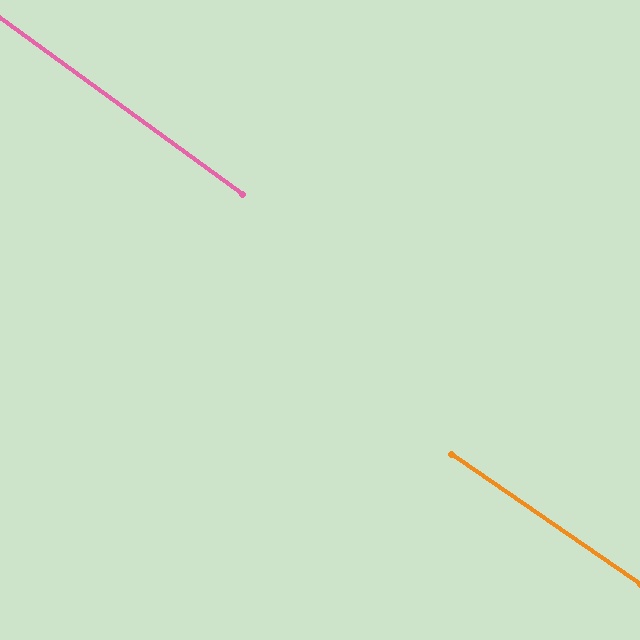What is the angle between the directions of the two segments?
Approximately 1 degree.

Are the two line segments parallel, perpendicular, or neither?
Parallel — their directions differ by only 1.3°.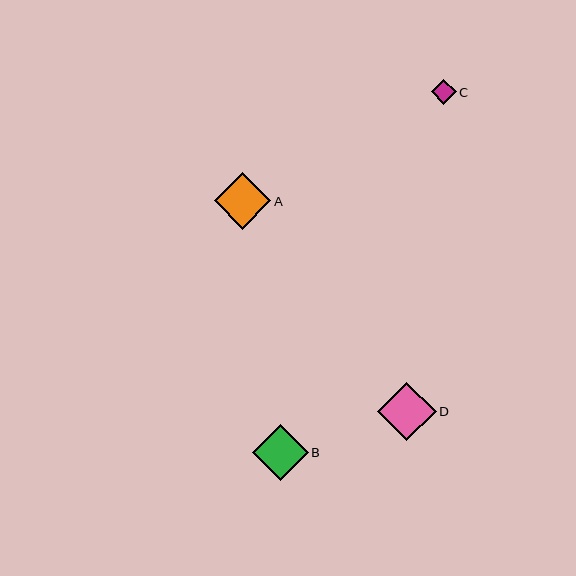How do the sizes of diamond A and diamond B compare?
Diamond A and diamond B are approximately the same size.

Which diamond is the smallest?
Diamond C is the smallest with a size of approximately 25 pixels.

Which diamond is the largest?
Diamond D is the largest with a size of approximately 58 pixels.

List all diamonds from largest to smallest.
From largest to smallest: D, A, B, C.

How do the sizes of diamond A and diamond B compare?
Diamond A and diamond B are approximately the same size.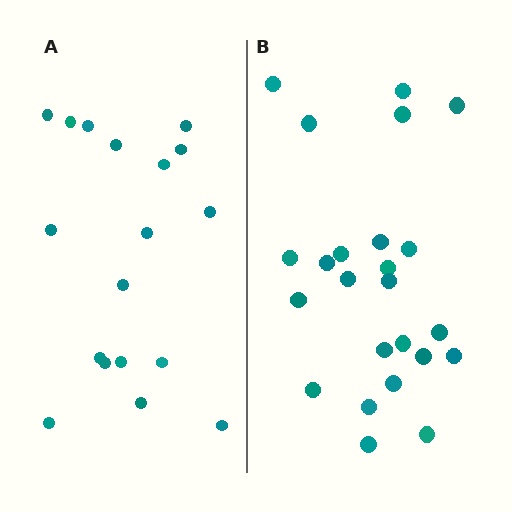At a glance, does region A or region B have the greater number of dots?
Region B (the right region) has more dots.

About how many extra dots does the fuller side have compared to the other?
Region B has about 6 more dots than region A.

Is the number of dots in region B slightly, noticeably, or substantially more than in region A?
Region B has noticeably more, but not dramatically so. The ratio is roughly 1.3 to 1.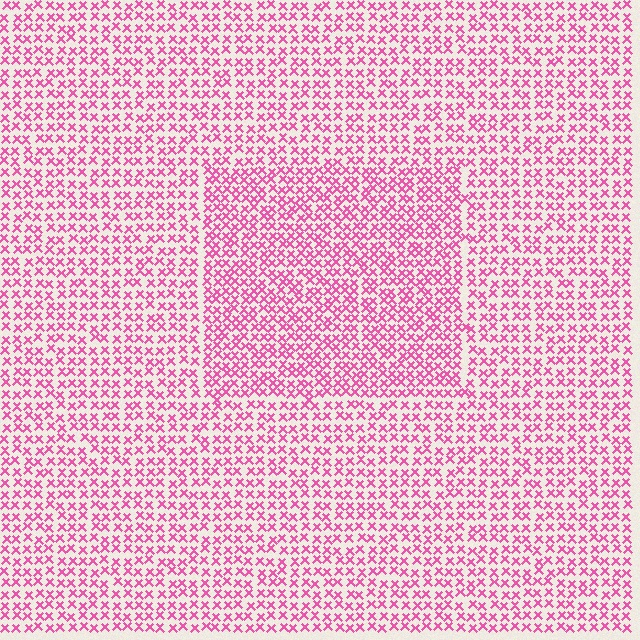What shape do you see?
I see a rectangle.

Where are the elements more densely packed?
The elements are more densely packed inside the rectangle boundary.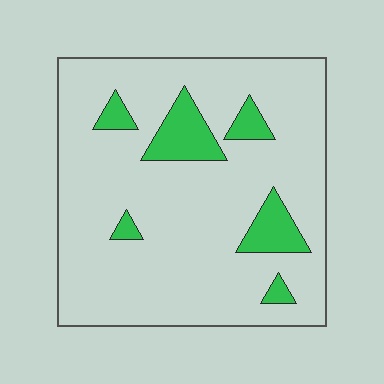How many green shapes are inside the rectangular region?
6.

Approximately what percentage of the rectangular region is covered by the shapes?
Approximately 15%.